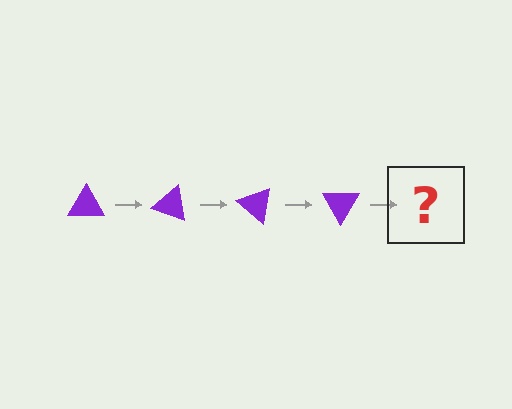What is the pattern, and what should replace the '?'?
The pattern is that the triangle rotates 20 degrees each step. The '?' should be a purple triangle rotated 80 degrees.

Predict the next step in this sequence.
The next step is a purple triangle rotated 80 degrees.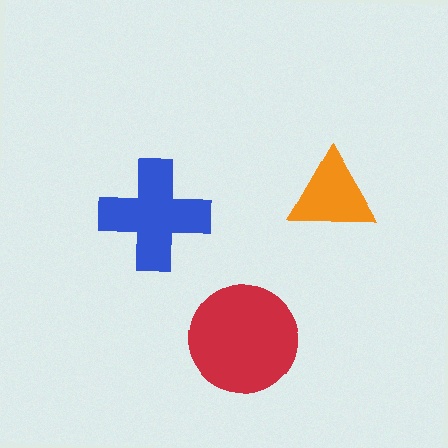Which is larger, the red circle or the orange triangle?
The red circle.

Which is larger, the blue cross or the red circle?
The red circle.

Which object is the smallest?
The orange triangle.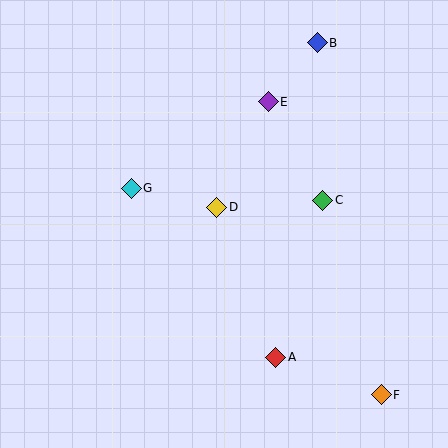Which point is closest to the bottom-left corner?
Point A is closest to the bottom-left corner.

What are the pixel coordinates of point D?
Point D is at (217, 207).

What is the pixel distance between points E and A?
The distance between E and A is 256 pixels.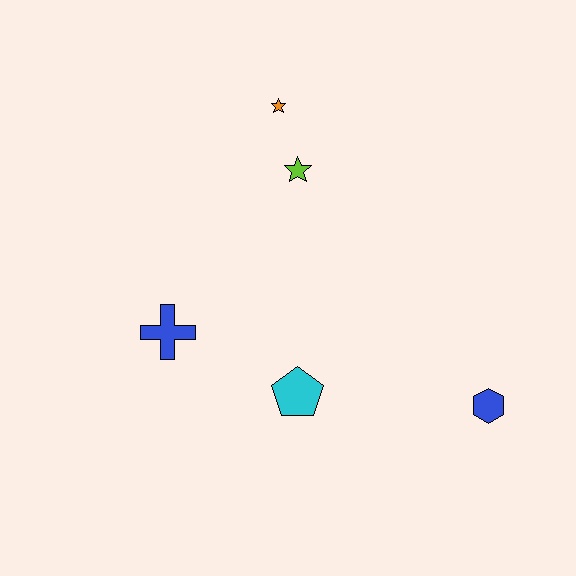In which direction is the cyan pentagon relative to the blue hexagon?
The cyan pentagon is to the left of the blue hexagon.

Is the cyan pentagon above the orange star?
No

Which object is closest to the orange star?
The lime star is closest to the orange star.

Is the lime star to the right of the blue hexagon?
No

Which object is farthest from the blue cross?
The blue hexagon is farthest from the blue cross.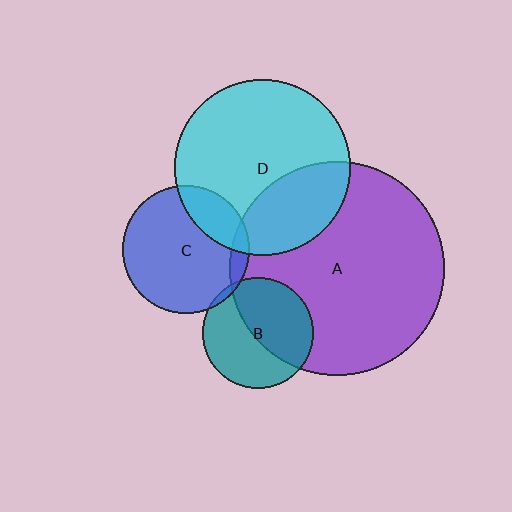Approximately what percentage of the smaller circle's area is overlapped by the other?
Approximately 50%.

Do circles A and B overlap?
Yes.